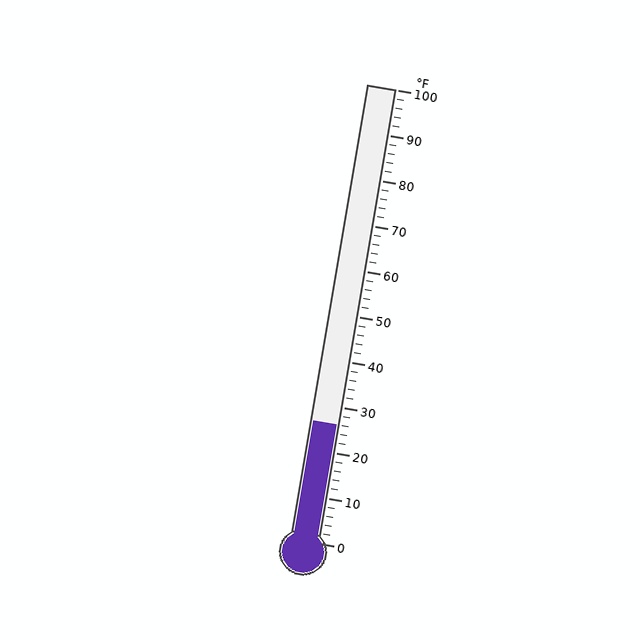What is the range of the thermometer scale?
The thermometer scale ranges from 0°F to 100°F.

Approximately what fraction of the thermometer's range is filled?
The thermometer is filled to approximately 25% of its range.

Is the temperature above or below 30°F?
The temperature is below 30°F.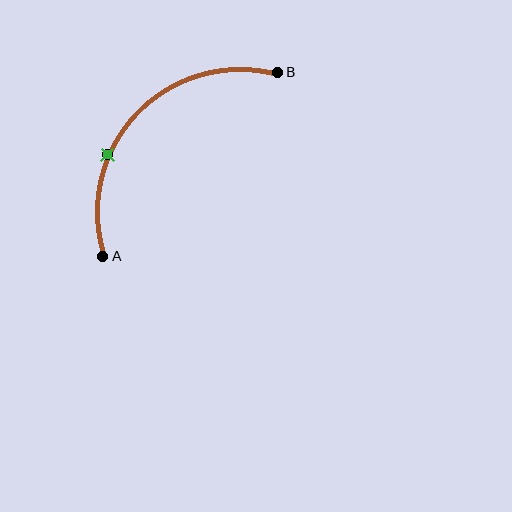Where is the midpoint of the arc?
The arc midpoint is the point on the curve farthest from the straight line joining A and B. It sits above and to the left of that line.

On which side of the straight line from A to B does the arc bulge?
The arc bulges above and to the left of the straight line connecting A and B.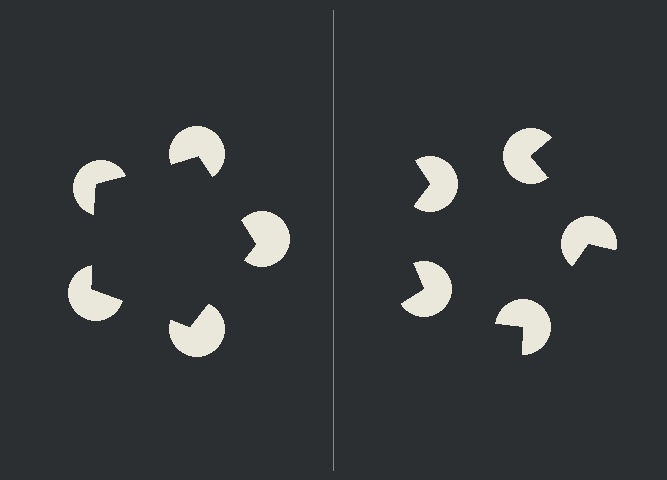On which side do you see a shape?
An illusory pentagon appears on the left side. On the right side the wedge cuts are rotated, so no coherent shape forms.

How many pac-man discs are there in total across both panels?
10 — 5 on each side.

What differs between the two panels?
The pac-man discs are positioned identically on both sides; only the wedge orientations differ. On the left they align to a pentagon; on the right they are misaligned.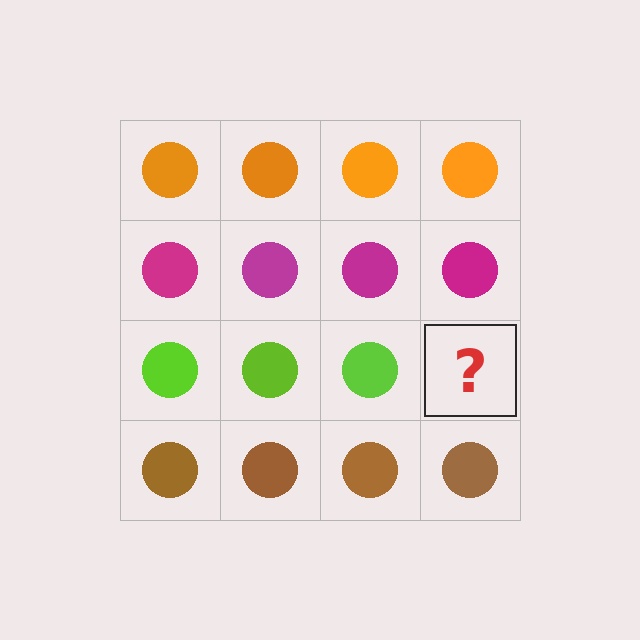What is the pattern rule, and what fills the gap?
The rule is that each row has a consistent color. The gap should be filled with a lime circle.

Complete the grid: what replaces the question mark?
The question mark should be replaced with a lime circle.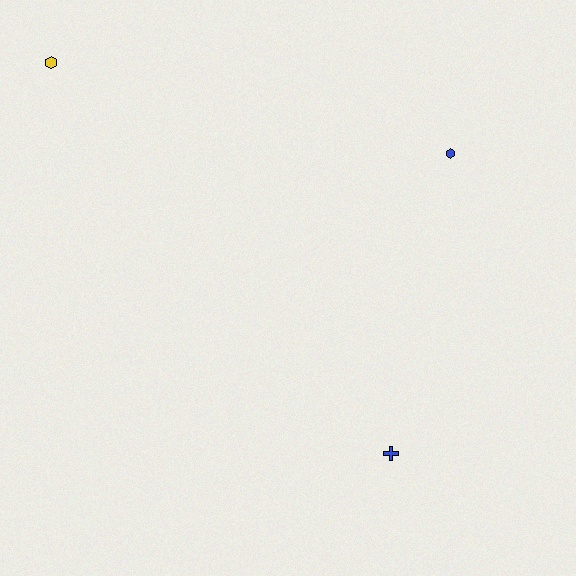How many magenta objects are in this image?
There are no magenta objects.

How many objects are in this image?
There are 3 objects.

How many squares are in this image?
There are no squares.